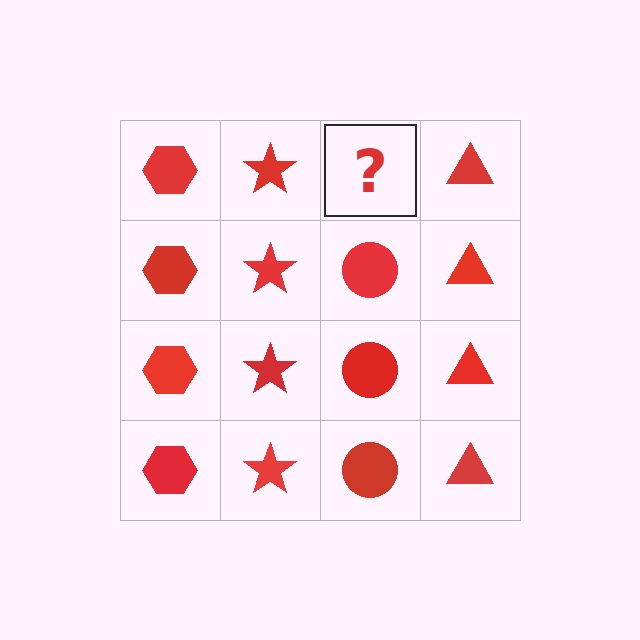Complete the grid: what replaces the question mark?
The question mark should be replaced with a red circle.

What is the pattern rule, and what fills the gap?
The rule is that each column has a consistent shape. The gap should be filled with a red circle.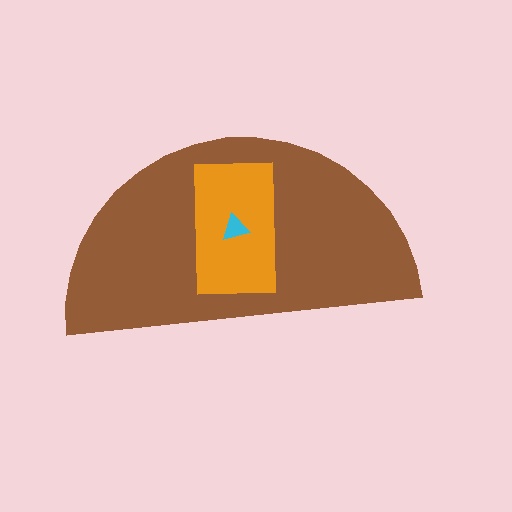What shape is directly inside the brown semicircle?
The orange rectangle.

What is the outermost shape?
The brown semicircle.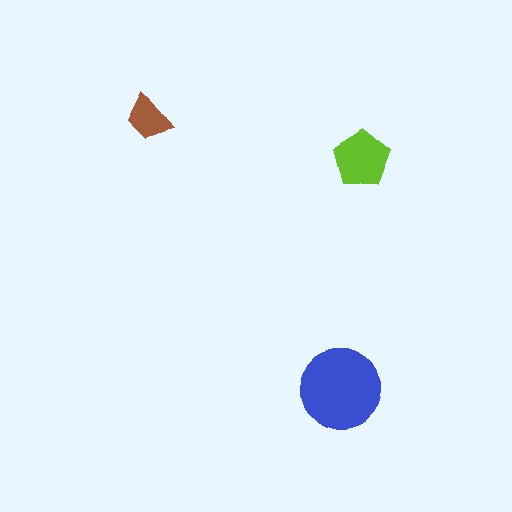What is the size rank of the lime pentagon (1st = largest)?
2nd.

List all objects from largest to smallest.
The blue circle, the lime pentagon, the brown trapezoid.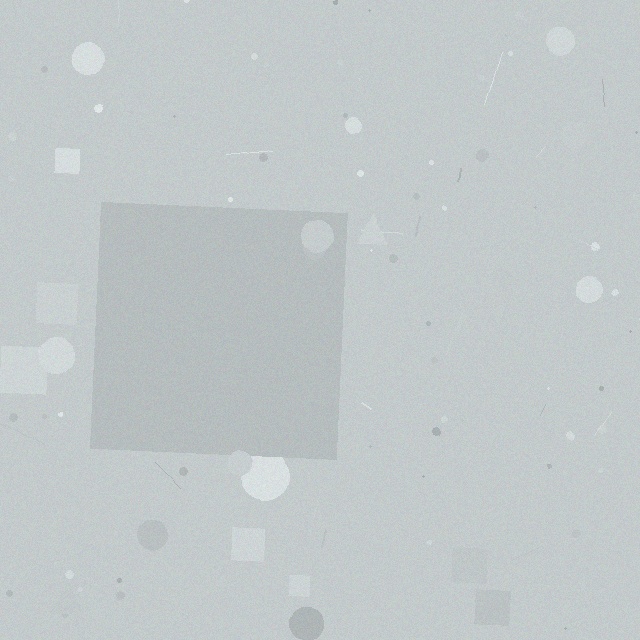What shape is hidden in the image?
A square is hidden in the image.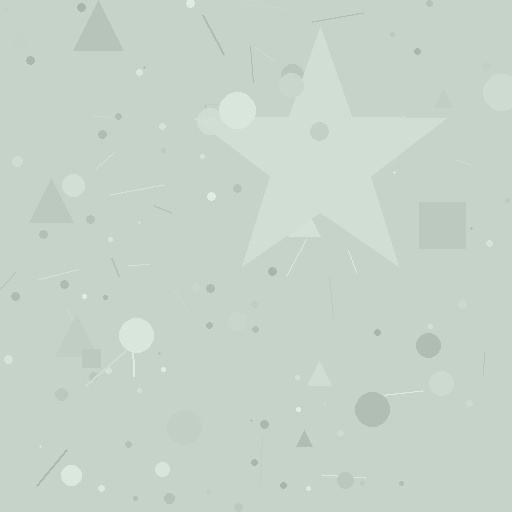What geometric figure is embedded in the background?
A star is embedded in the background.